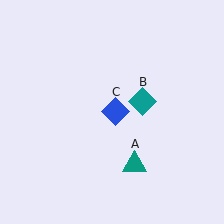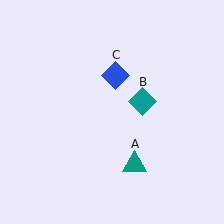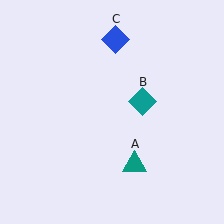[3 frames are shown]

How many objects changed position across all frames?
1 object changed position: blue diamond (object C).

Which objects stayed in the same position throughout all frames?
Teal triangle (object A) and teal diamond (object B) remained stationary.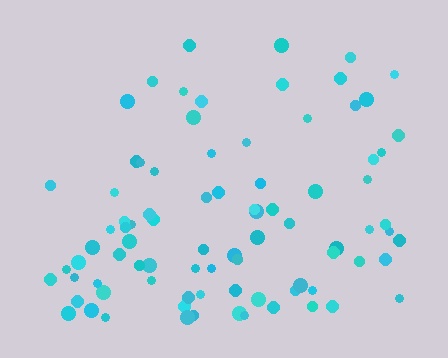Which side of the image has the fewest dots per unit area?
The top.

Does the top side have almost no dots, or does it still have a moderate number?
Still a moderate number, just noticeably fewer than the bottom.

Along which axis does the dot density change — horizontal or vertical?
Vertical.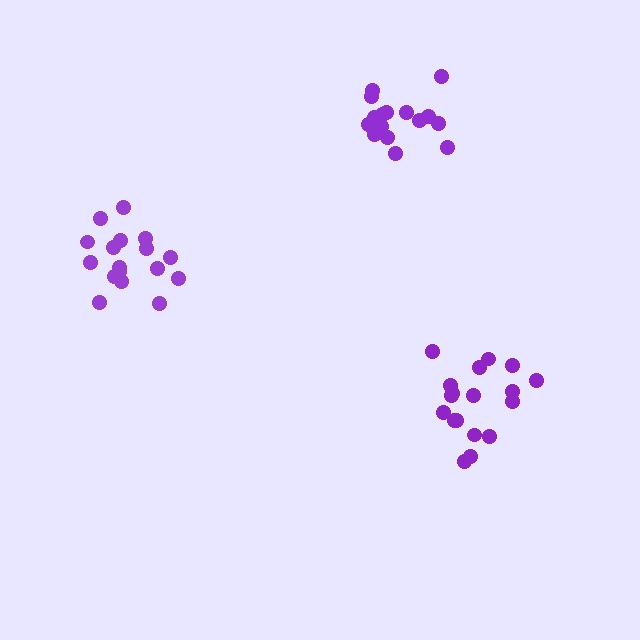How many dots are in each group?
Group 1: 18 dots, Group 2: 16 dots, Group 3: 17 dots (51 total).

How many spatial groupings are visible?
There are 3 spatial groupings.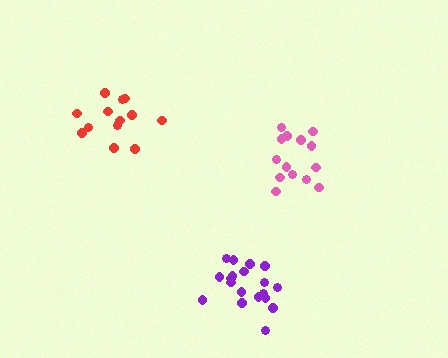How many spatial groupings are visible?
There are 3 spatial groupings.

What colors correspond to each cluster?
The clusters are colored: pink, red, purple.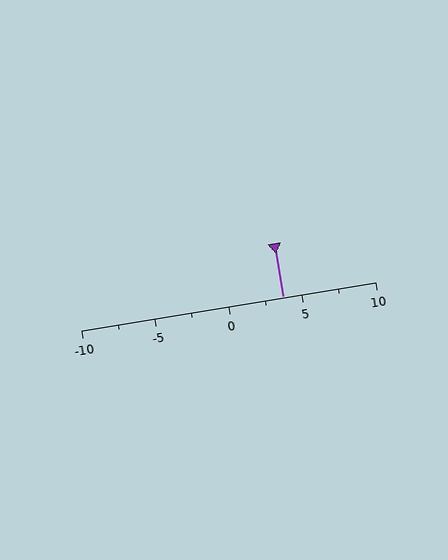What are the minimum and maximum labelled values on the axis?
The axis runs from -10 to 10.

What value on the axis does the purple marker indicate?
The marker indicates approximately 3.8.